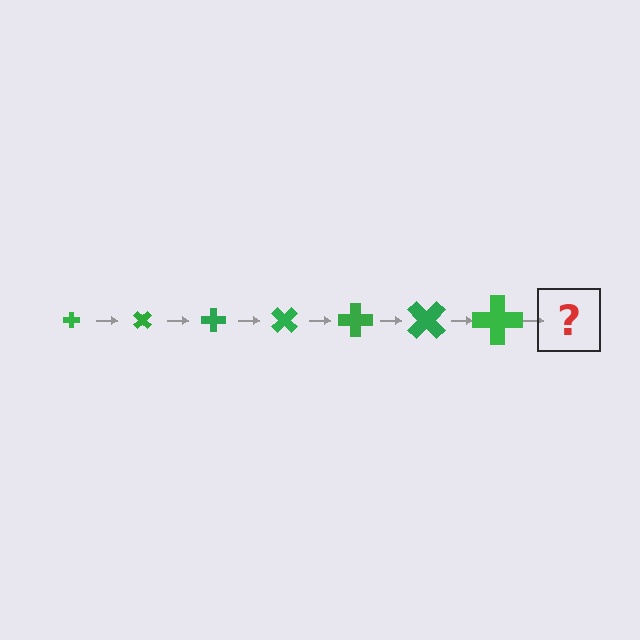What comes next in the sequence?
The next element should be a cross, larger than the previous one and rotated 315 degrees from the start.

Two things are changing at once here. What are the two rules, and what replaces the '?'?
The two rules are that the cross grows larger each step and it rotates 45 degrees each step. The '?' should be a cross, larger than the previous one and rotated 315 degrees from the start.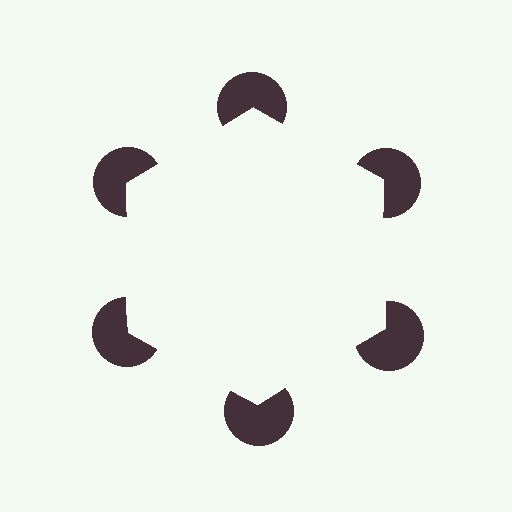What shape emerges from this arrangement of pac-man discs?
An illusory hexagon — its edges are inferred from the aligned wedge cuts in the pac-man discs, not physically drawn.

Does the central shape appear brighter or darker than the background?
It typically appears slightly brighter than the background, even though no actual brightness change is drawn.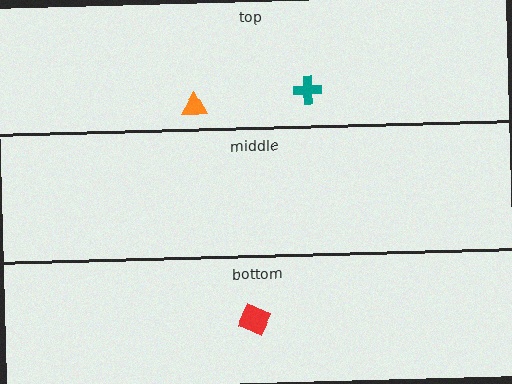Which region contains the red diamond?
The bottom region.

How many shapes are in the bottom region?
1.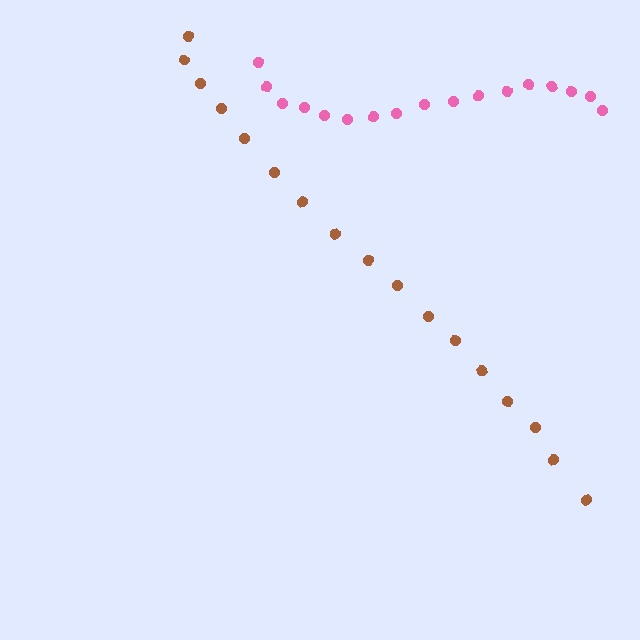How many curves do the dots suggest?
There are 2 distinct paths.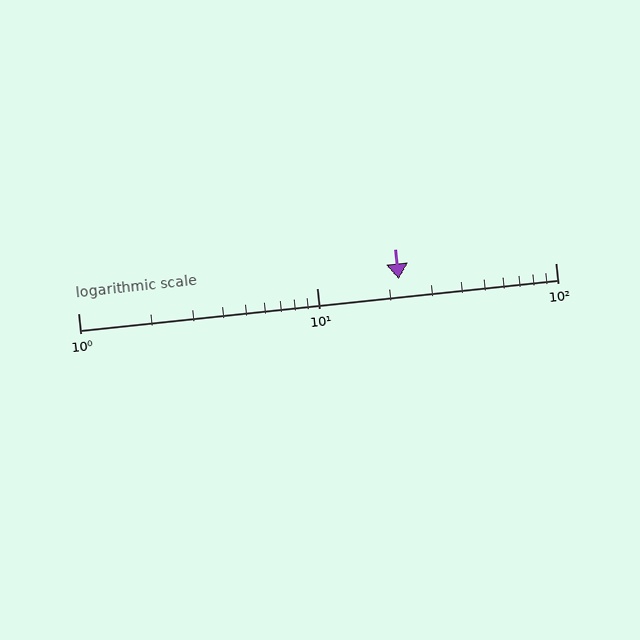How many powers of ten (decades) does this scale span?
The scale spans 2 decades, from 1 to 100.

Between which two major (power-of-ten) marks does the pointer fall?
The pointer is between 10 and 100.